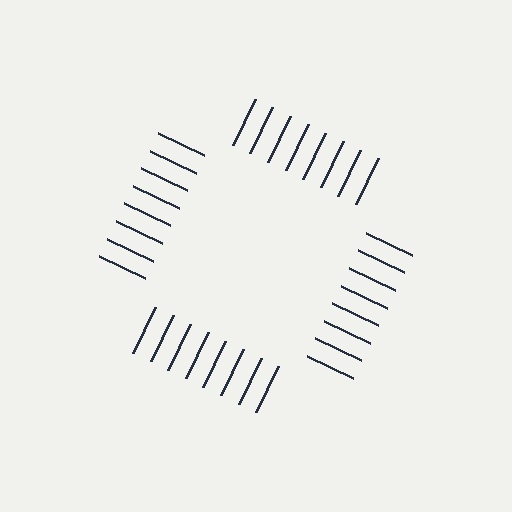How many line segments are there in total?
32 — 8 along each of the 4 edges.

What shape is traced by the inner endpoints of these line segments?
An illusory square — the line segments terminate on its edges but no continuous stroke is drawn.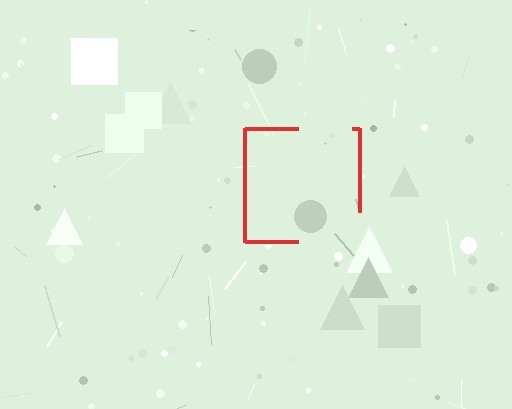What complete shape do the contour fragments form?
The contour fragments form a square.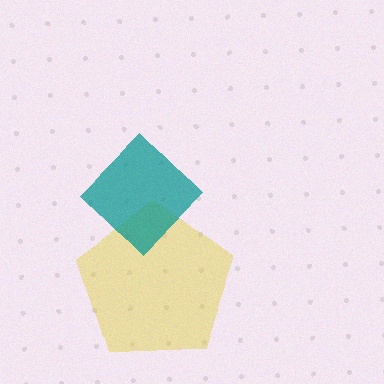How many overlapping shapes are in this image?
There are 2 overlapping shapes in the image.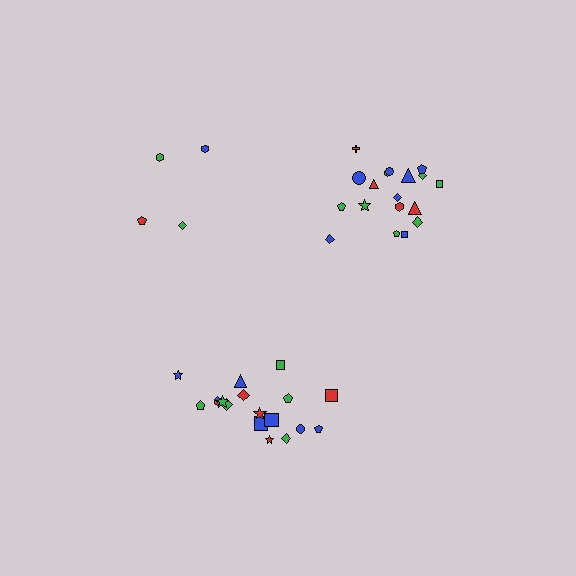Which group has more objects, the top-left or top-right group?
The top-right group.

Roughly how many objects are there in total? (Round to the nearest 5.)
Roughly 40 objects in total.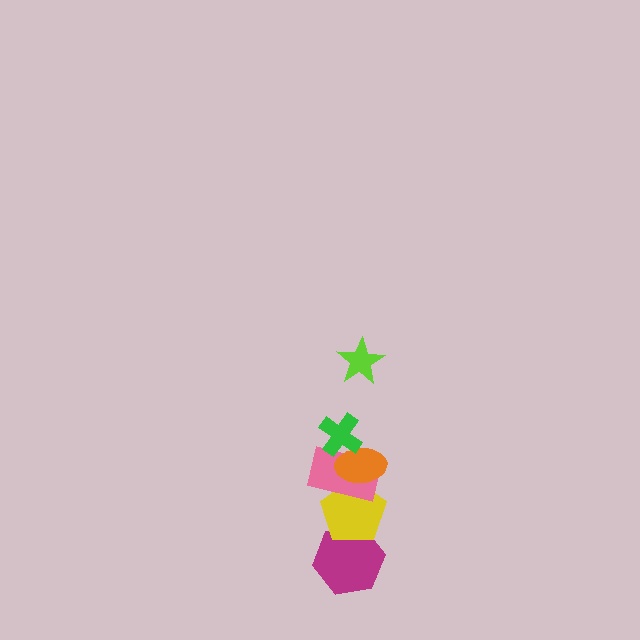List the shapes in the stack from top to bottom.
From top to bottom: the lime star, the green cross, the orange ellipse, the pink rectangle, the yellow pentagon, the magenta hexagon.